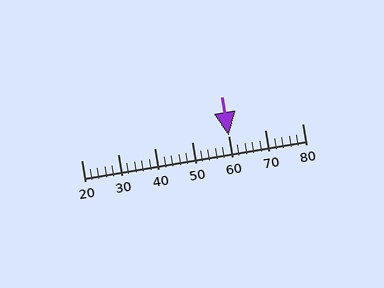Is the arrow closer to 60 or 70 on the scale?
The arrow is closer to 60.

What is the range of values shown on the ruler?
The ruler shows values from 20 to 80.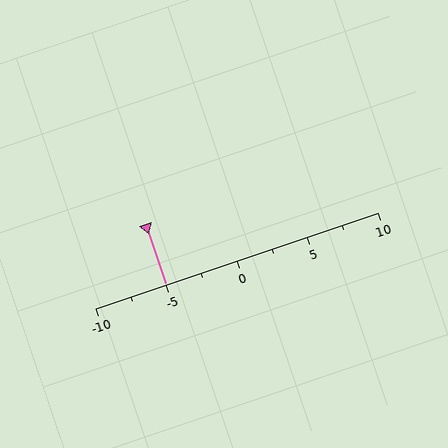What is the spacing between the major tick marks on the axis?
The major ticks are spaced 5 apart.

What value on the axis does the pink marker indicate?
The marker indicates approximately -5.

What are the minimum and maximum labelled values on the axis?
The axis runs from -10 to 10.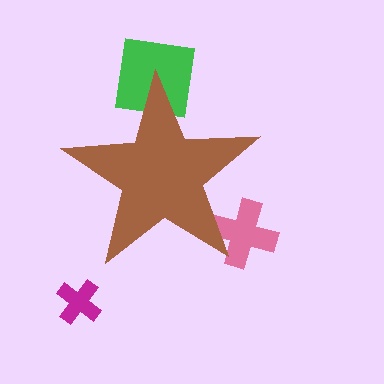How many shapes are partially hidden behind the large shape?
2 shapes are partially hidden.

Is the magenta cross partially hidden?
No, the magenta cross is fully visible.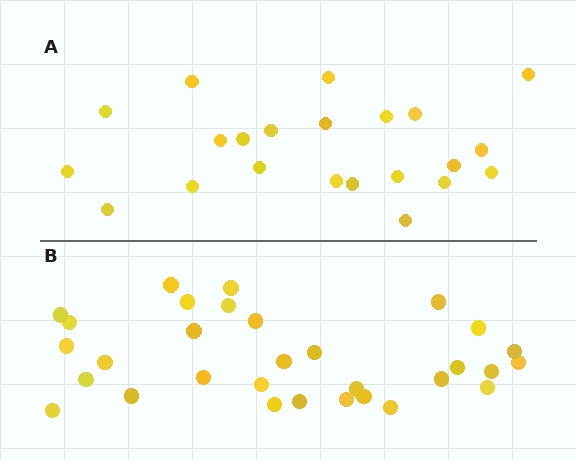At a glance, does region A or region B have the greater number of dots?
Region B (the bottom region) has more dots.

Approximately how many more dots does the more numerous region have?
Region B has roughly 8 or so more dots than region A.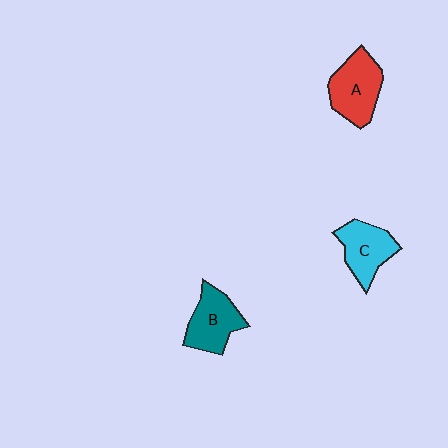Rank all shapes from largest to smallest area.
From largest to smallest: A (red), B (teal), C (cyan).